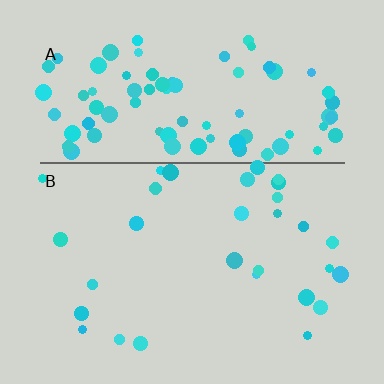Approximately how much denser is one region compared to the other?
Approximately 3.0× — region A over region B.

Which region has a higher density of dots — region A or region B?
A (the top).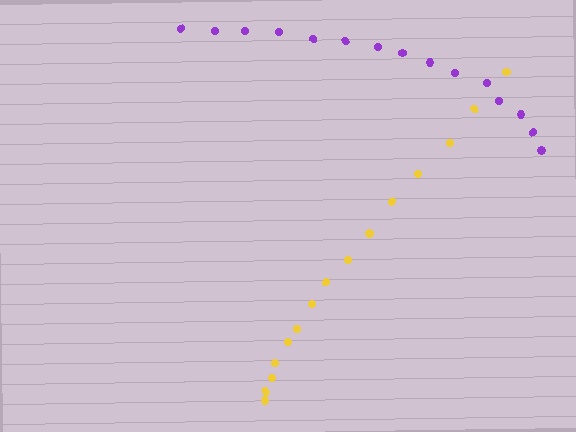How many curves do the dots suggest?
There are 2 distinct paths.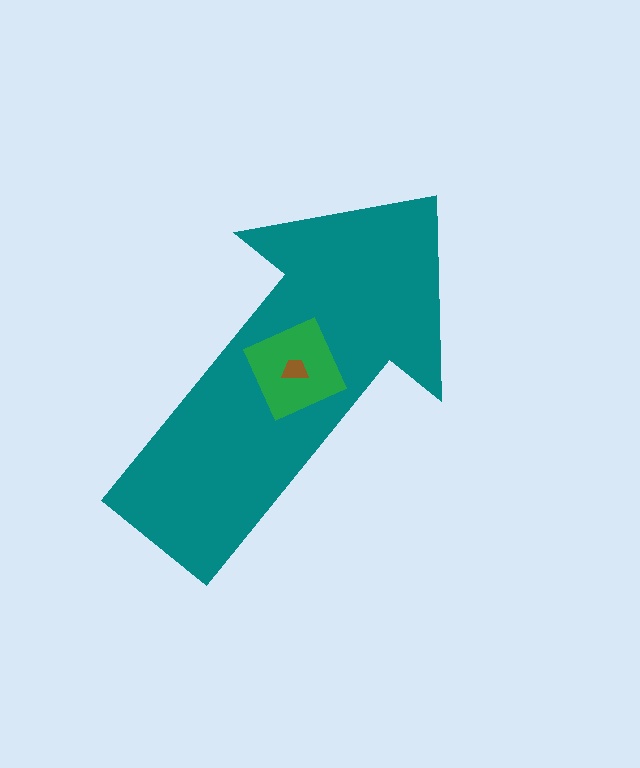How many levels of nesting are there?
3.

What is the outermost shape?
The teal arrow.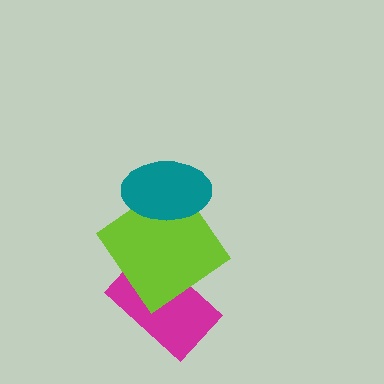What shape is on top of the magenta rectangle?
The lime diamond is on top of the magenta rectangle.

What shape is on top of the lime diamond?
The teal ellipse is on top of the lime diamond.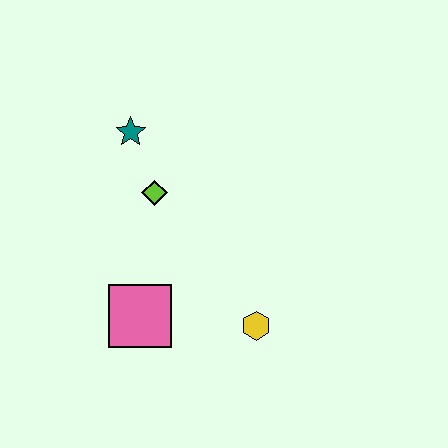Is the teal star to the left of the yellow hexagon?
Yes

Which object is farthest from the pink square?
The teal star is farthest from the pink square.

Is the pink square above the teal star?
No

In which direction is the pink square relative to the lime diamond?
The pink square is below the lime diamond.